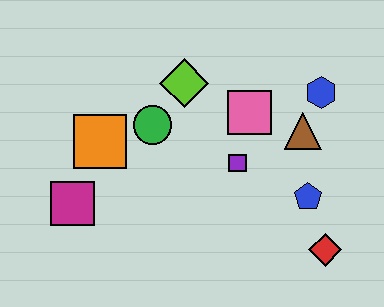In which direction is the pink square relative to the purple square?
The pink square is above the purple square.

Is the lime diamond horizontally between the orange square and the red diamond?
Yes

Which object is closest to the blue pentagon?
The red diamond is closest to the blue pentagon.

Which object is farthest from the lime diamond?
The red diamond is farthest from the lime diamond.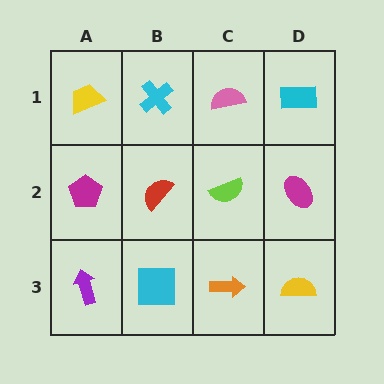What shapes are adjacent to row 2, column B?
A cyan cross (row 1, column B), a cyan square (row 3, column B), a magenta pentagon (row 2, column A), a lime semicircle (row 2, column C).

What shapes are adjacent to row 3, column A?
A magenta pentagon (row 2, column A), a cyan square (row 3, column B).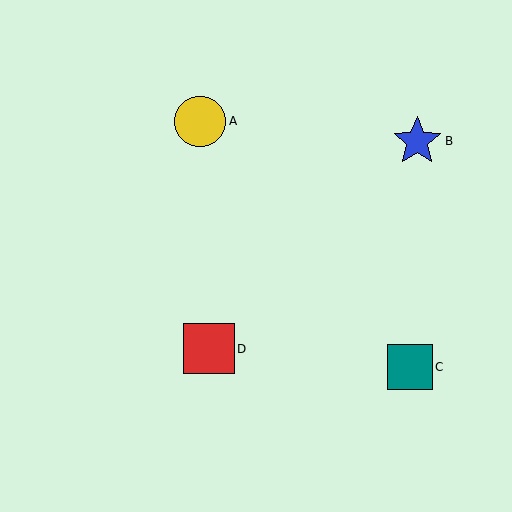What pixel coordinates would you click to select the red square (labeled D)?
Click at (209, 349) to select the red square D.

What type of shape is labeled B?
Shape B is a blue star.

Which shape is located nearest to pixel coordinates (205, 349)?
The red square (labeled D) at (209, 349) is nearest to that location.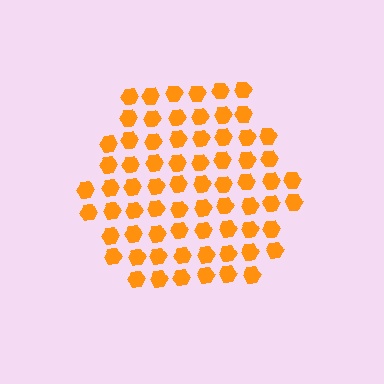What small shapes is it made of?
It is made of small hexagons.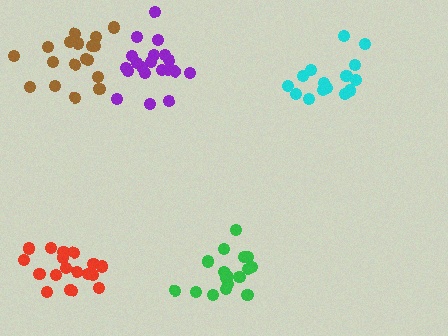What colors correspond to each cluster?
The clusters are colored: cyan, green, purple, red, brown.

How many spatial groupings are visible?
There are 5 spatial groupings.